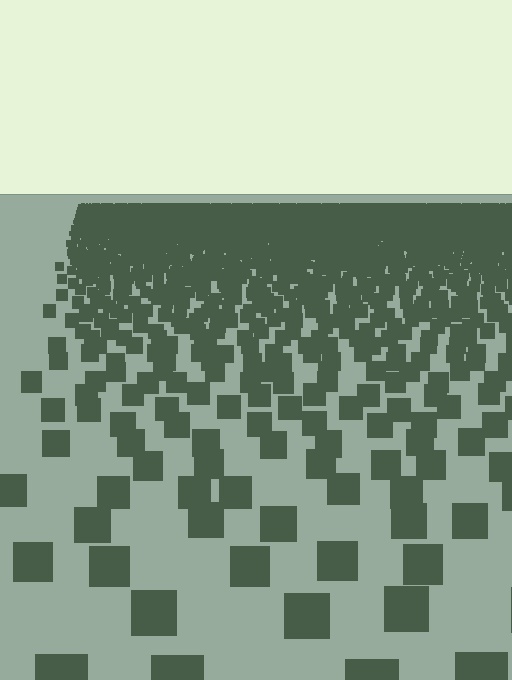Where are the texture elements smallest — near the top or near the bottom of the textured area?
Near the top.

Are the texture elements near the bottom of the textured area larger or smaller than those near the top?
Larger. Near the bottom, elements are closer to the viewer and appear at a bigger on-screen size.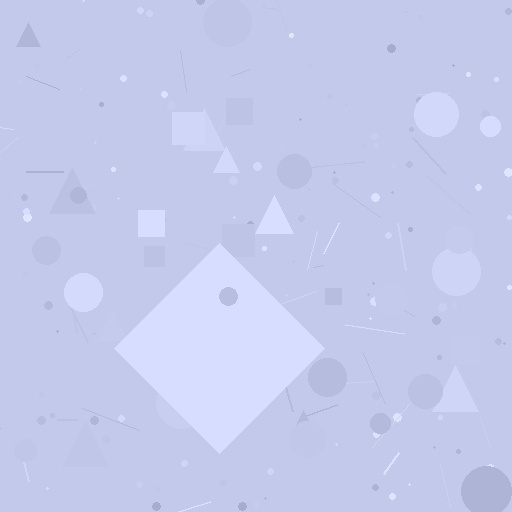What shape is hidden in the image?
A diamond is hidden in the image.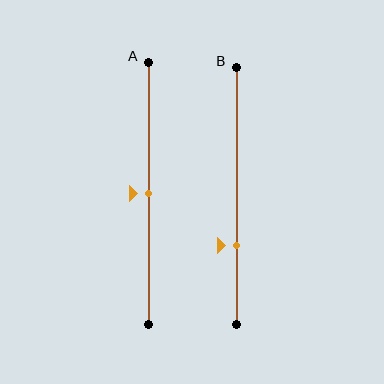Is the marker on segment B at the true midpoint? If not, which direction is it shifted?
No, the marker on segment B is shifted downward by about 19% of the segment length.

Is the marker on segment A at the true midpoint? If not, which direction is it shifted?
Yes, the marker on segment A is at the true midpoint.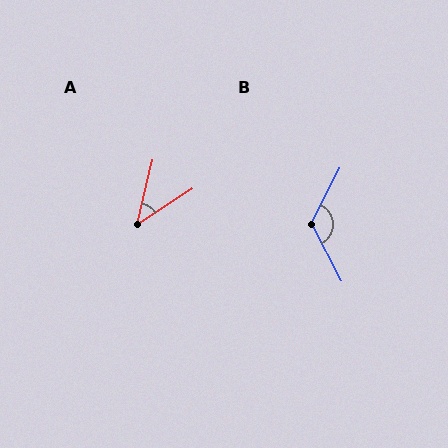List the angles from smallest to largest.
A (43°), B (126°).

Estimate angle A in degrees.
Approximately 43 degrees.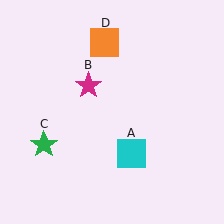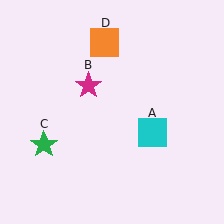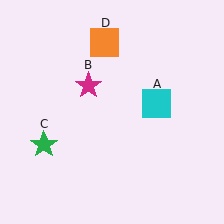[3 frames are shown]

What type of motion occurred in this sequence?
The cyan square (object A) rotated counterclockwise around the center of the scene.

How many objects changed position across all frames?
1 object changed position: cyan square (object A).